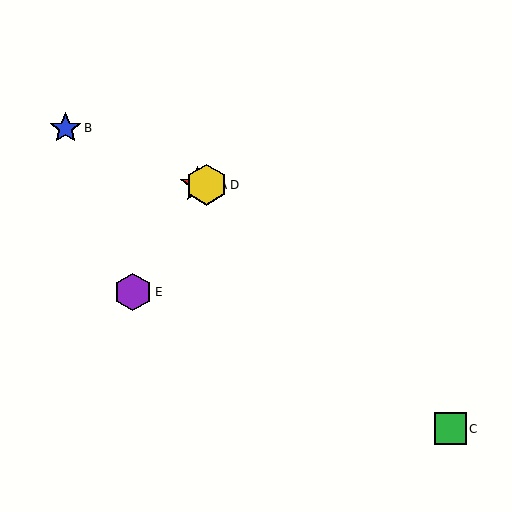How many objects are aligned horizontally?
2 objects (A, D) are aligned horizontally.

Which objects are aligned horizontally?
Objects A, D are aligned horizontally.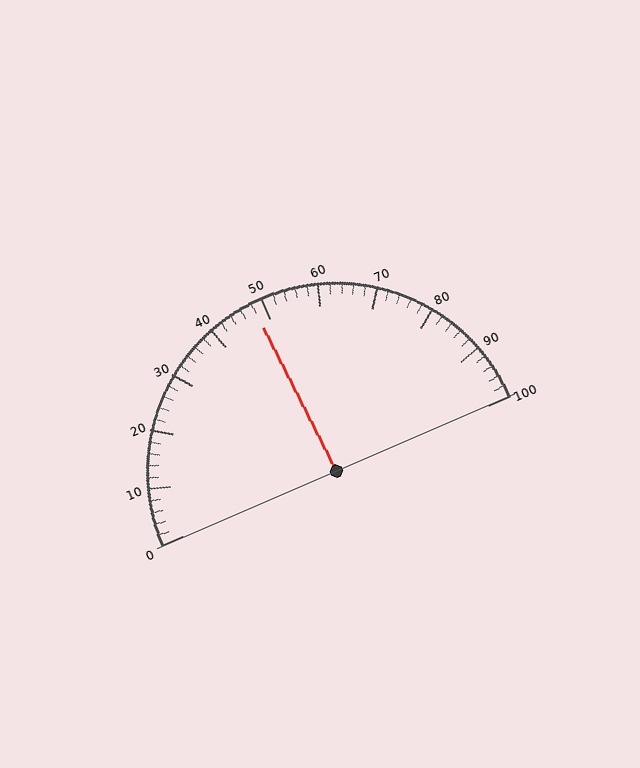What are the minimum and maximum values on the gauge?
The gauge ranges from 0 to 100.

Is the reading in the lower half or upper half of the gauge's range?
The reading is in the lower half of the range (0 to 100).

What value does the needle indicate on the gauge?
The needle indicates approximately 48.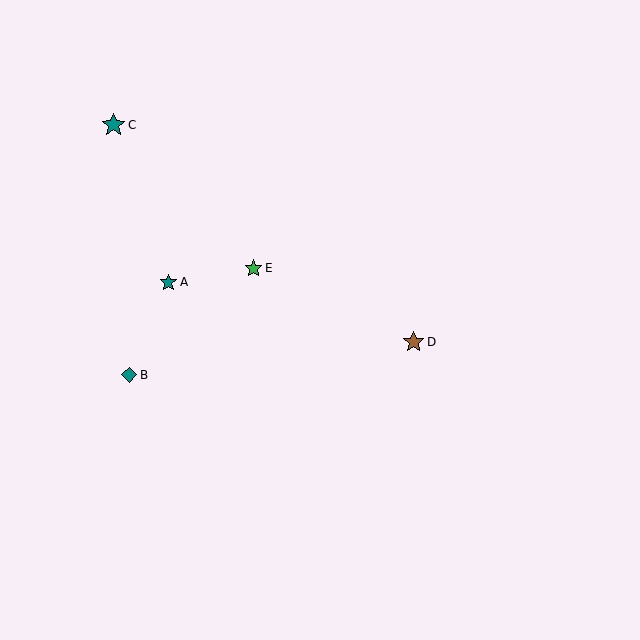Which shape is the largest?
The teal star (labeled C) is the largest.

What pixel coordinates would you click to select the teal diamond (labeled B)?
Click at (129, 375) to select the teal diamond B.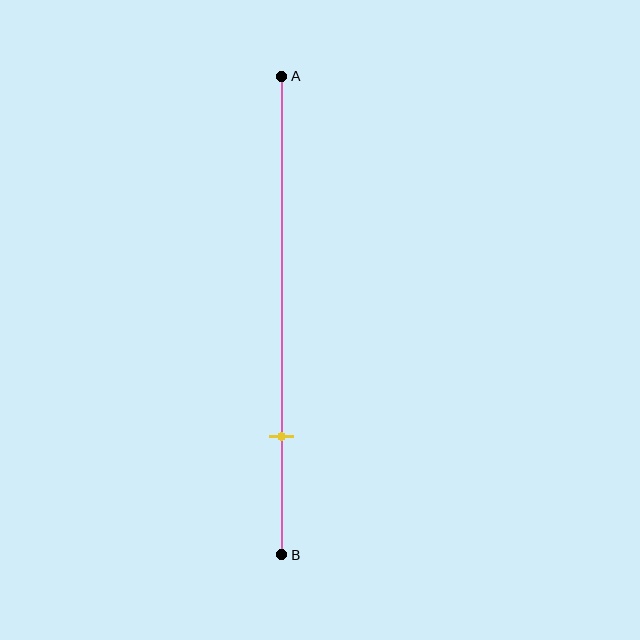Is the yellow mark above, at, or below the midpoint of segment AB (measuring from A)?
The yellow mark is below the midpoint of segment AB.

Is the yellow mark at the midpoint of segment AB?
No, the mark is at about 75% from A, not at the 50% midpoint.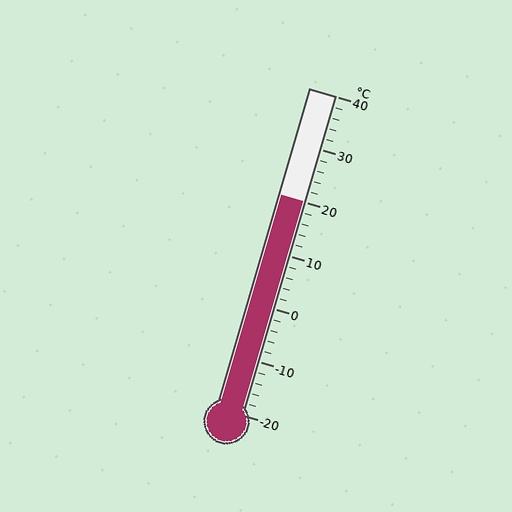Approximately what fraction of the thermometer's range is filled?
The thermometer is filled to approximately 65% of its range.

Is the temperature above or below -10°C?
The temperature is above -10°C.